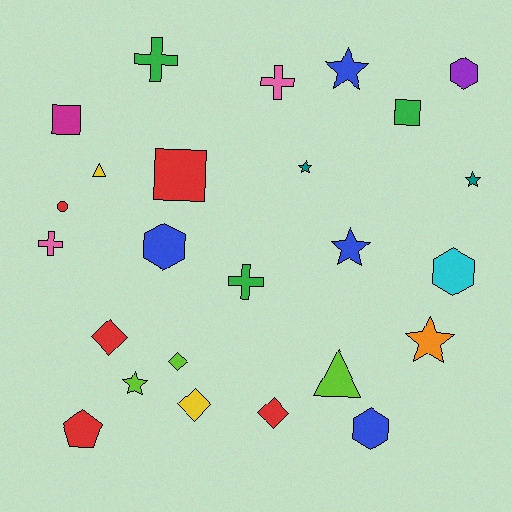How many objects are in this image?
There are 25 objects.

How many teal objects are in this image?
There are 2 teal objects.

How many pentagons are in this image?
There is 1 pentagon.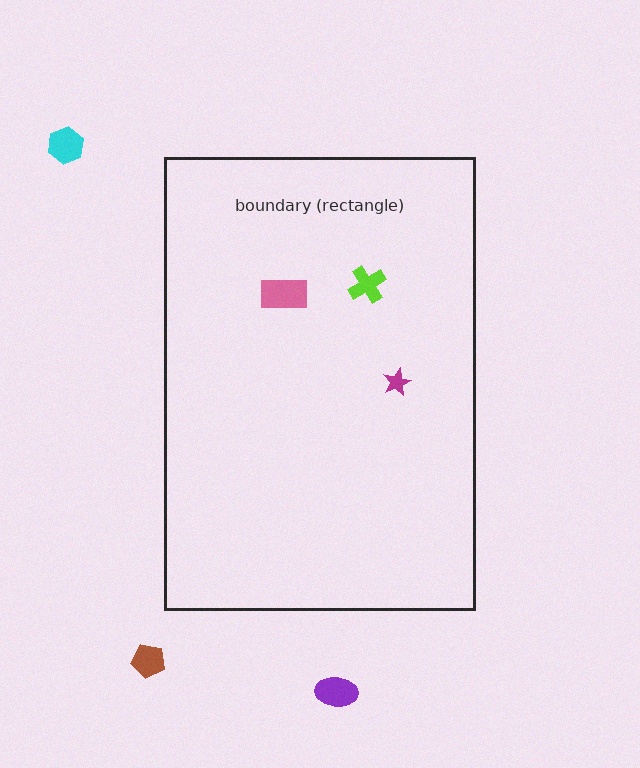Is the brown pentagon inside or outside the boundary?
Outside.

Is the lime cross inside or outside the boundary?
Inside.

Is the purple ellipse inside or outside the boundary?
Outside.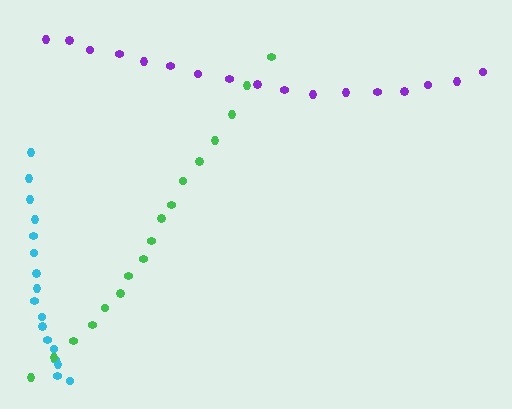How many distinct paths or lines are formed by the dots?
There are 3 distinct paths.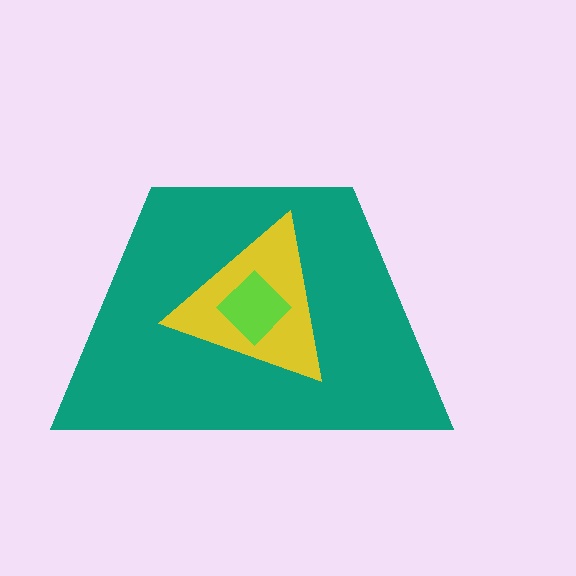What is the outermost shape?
The teal trapezoid.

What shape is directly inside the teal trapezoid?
The yellow triangle.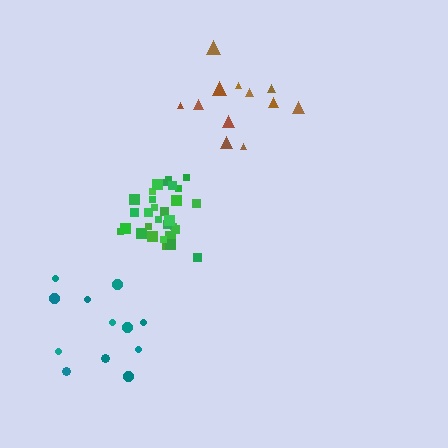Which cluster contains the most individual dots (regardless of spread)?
Green (30).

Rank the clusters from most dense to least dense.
green, teal, brown.